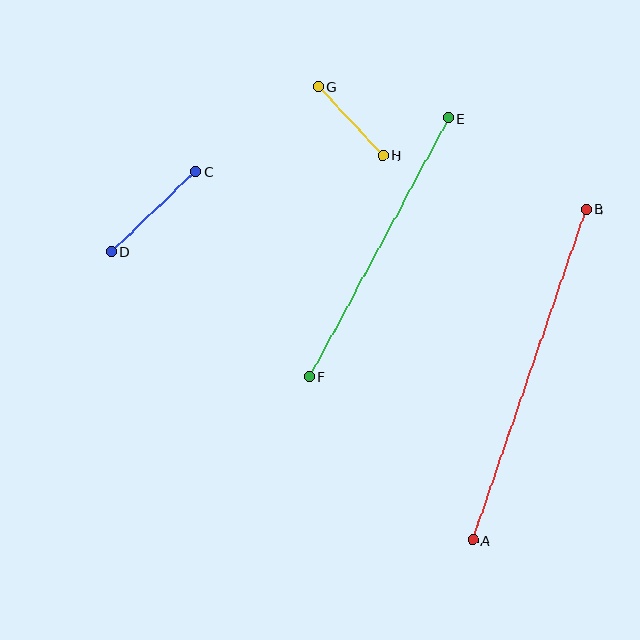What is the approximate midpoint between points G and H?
The midpoint is at approximately (351, 121) pixels.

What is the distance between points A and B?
The distance is approximately 349 pixels.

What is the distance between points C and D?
The distance is approximately 116 pixels.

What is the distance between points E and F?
The distance is approximately 293 pixels.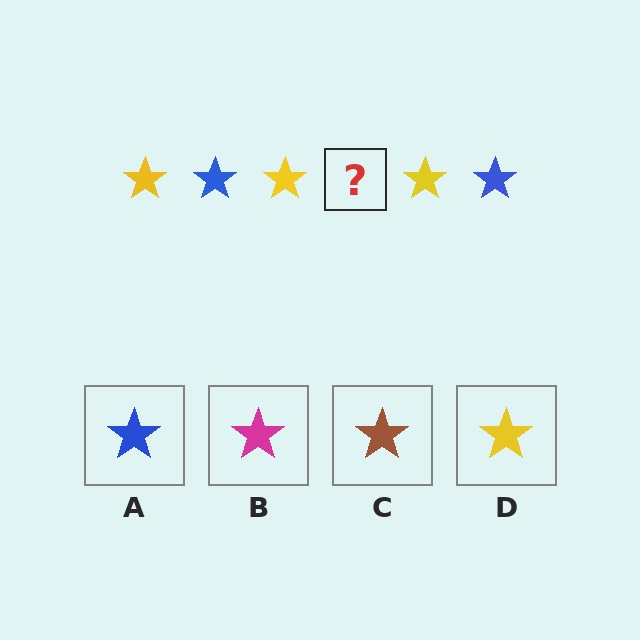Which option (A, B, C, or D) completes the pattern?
A.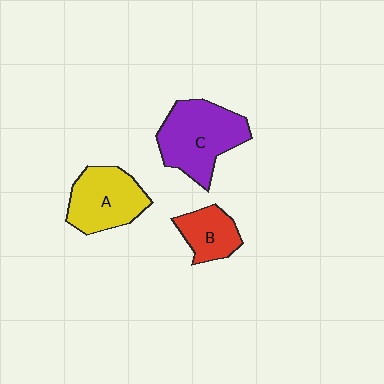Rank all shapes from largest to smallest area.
From largest to smallest: C (purple), A (yellow), B (red).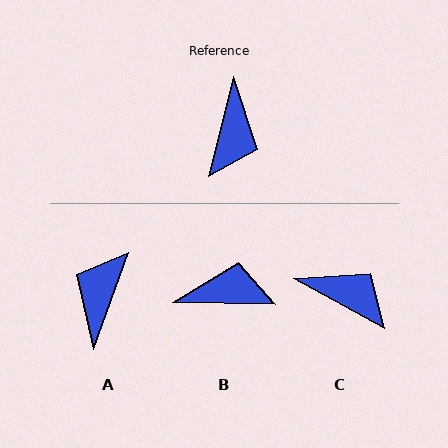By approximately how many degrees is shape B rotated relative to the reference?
Approximately 103 degrees counter-clockwise.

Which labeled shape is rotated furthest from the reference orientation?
A, about 175 degrees away.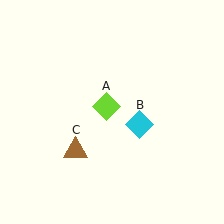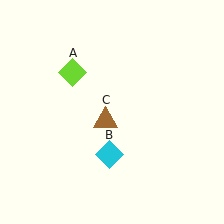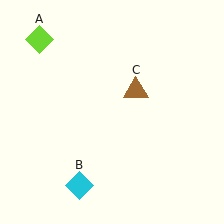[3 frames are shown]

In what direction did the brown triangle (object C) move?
The brown triangle (object C) moved up and to the right.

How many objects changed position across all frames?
3 objects changed position: lime diamond (object A), cyan diamond (object B), brown triangle (object C).